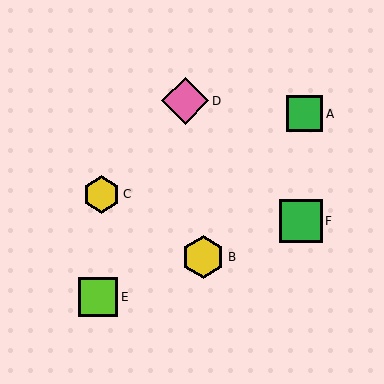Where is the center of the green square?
The center of the green square is at (301, 221).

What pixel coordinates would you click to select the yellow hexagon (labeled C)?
Click at (102, 194) to select the yellow hexagon C.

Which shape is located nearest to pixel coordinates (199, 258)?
The yellow hexagon (labeled B) at (203, 257) is nearest to that location.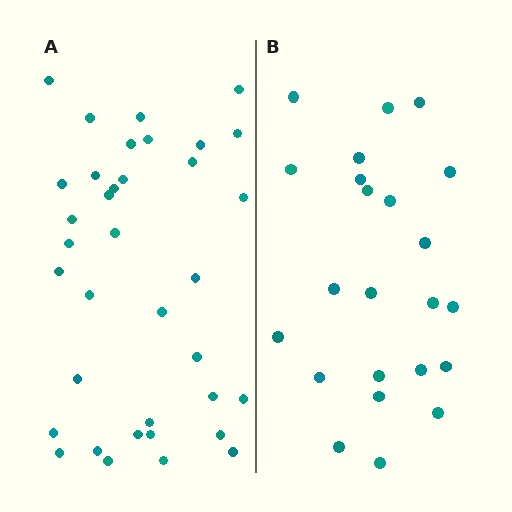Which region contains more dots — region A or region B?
Region A (the left region) has more dots.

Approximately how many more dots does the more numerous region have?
Region A has approximately 15 more dots than region B.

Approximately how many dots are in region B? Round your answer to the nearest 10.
About 20 dots. (The exact count is 23, which rounds to 20.)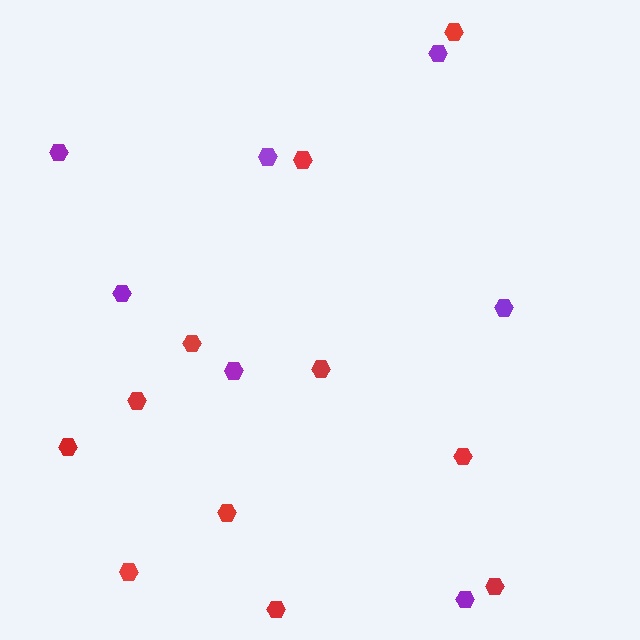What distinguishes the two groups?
There are 2 groups: one group of red hexagons (11) and one group of purple hexagons (7).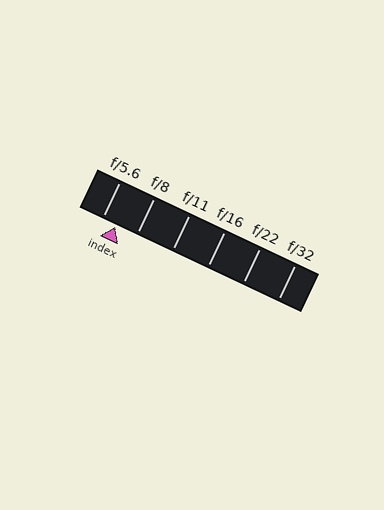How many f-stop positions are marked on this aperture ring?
There are 6 f-stop positions marked.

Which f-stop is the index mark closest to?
The index mark is closest to f/5.6.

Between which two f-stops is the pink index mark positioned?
The index mark is between f/5.6 and f/8.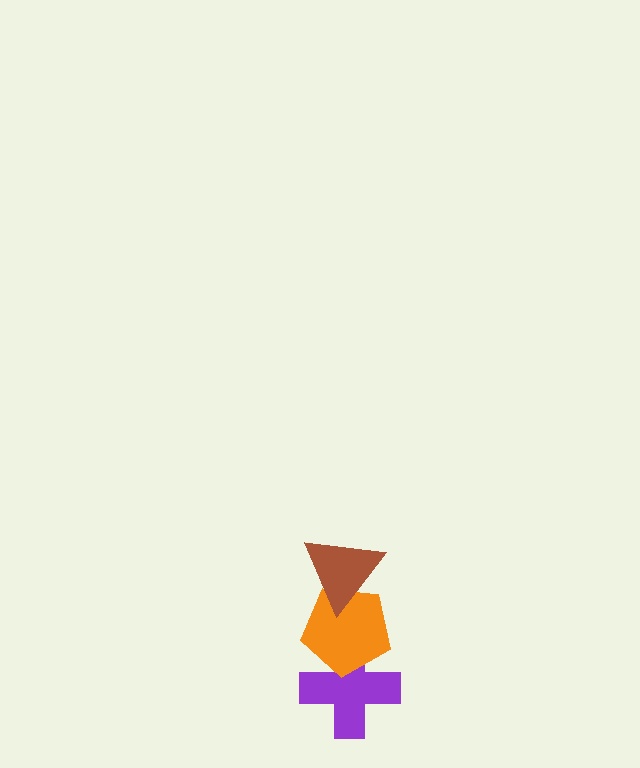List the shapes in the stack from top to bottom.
From top to bottom: the brown triangle, the orange pentagon, the purple cross.